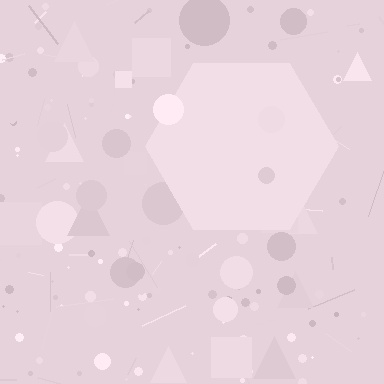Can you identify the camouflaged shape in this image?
The camouflaged shape is a hexagon.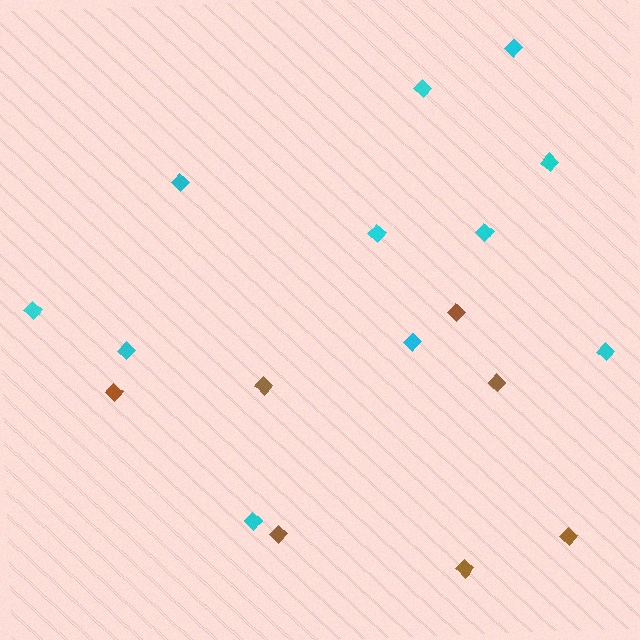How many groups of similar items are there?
There are 2 groups: one group of cyan diamonds (11) and one group of brown diamonds (7).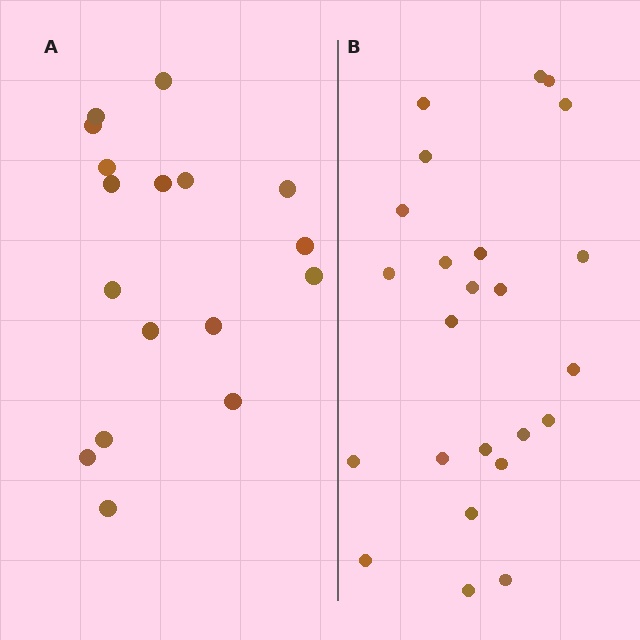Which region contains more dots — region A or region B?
Region B (the right region) has more dots.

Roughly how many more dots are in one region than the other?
Region B has roughly 8 or so more dots than region A.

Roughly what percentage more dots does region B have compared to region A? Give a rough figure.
About 40% more.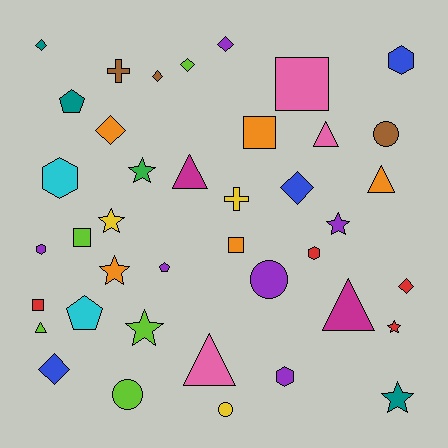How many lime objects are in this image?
There are 5 lime objects.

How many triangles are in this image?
There are 6 triangles.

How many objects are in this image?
There are 40 objects.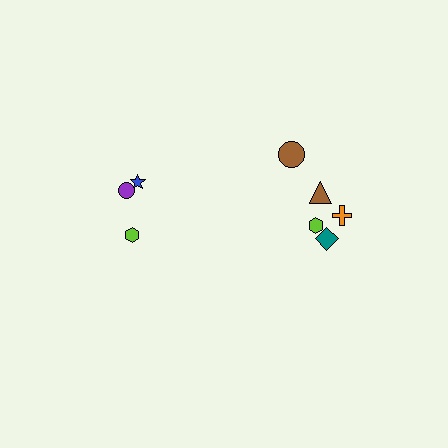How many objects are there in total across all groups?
There are 8 objects.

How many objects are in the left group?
There are 3 objects.